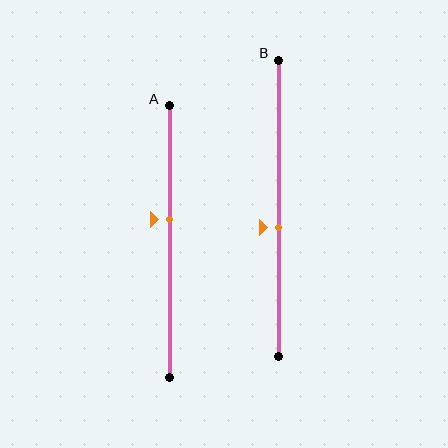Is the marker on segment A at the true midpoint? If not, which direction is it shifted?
No, the marker on segment A is shifted upward by about 8% of the segment length.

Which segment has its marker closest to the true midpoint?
Segment B has its marker closest to the true midpoint.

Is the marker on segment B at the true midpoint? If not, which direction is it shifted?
No, the marker on segment B is shifted downward by about 6% of the segment length.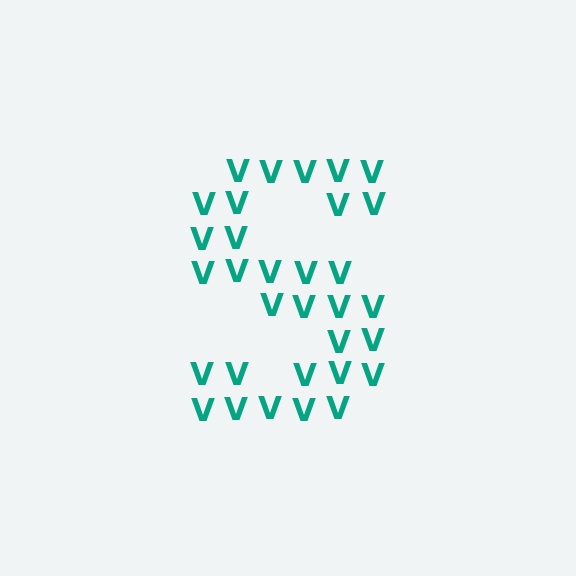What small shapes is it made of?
It is made of small letter V's.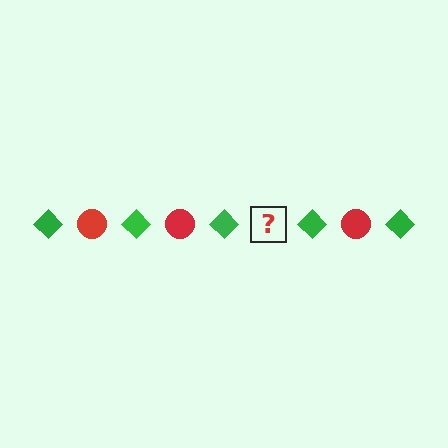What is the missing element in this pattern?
The missing element is a red circle.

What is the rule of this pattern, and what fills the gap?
The rule is that the pattern alternates between green diamond and red circle. The gap should be filled with a red circle.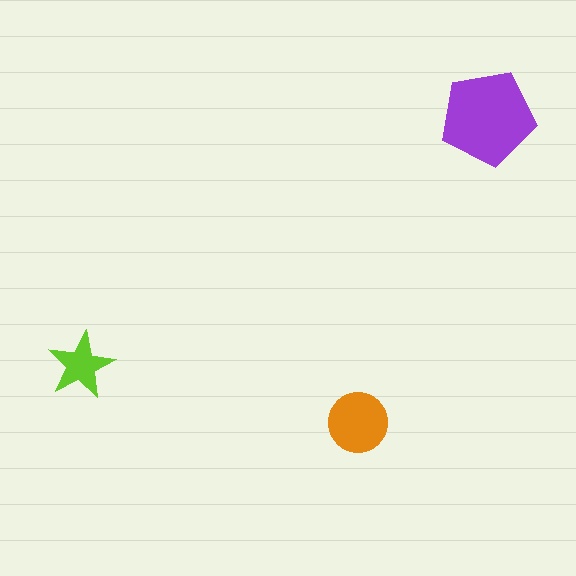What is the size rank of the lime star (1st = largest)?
3rd.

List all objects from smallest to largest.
The lime star, the orange circle, the purple pentagon.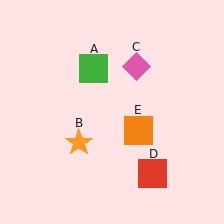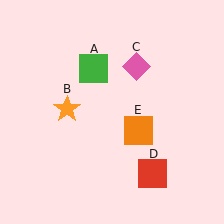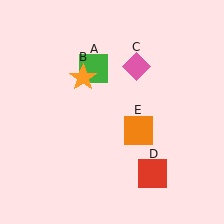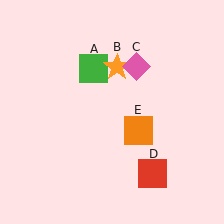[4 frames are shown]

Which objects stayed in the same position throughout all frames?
Green square (object A) and pink diamond (object C) and red square (object D) and orange square (object E) remained stationary.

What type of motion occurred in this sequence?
The orange star (object B) rotated clockwise around the center of the scene.